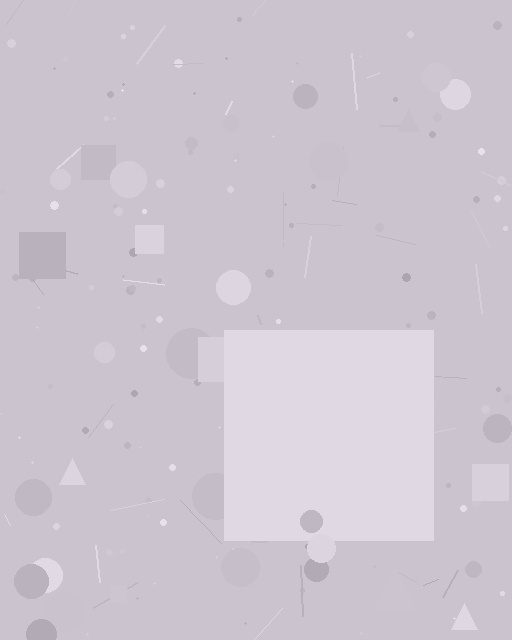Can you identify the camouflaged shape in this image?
The camouflaged shape is a square.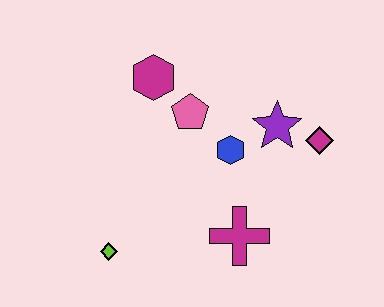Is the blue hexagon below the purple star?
Yes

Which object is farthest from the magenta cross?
The magenta hexagon is farthest from the magenta cross.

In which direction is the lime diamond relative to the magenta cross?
The lime diamond is to the left of the magenta cross.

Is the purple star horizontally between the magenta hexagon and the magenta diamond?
Yes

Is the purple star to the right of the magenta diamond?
No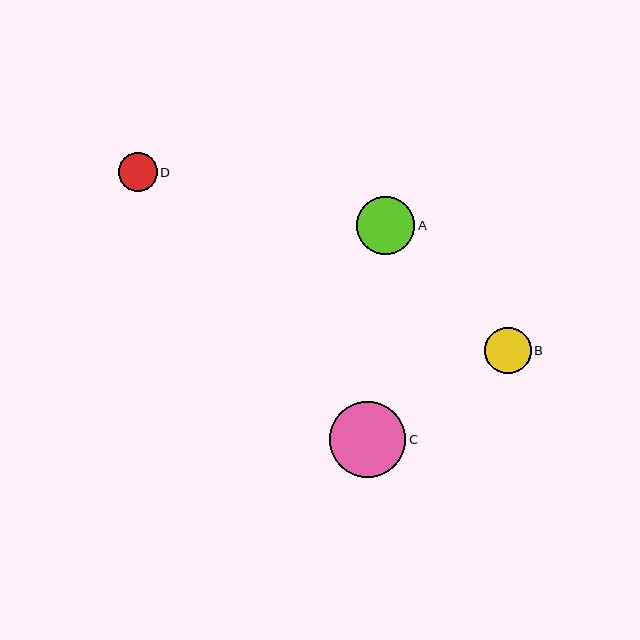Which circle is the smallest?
Circle D is the smallest with a size of approximately 38 pixels.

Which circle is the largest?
Circle C is the largest with a size of approximately 76 pixels.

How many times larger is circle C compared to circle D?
Circle C is approximately 2.0 times the size of circle D.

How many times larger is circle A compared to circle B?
Circle A is approximately 1.2 times the size of circle B.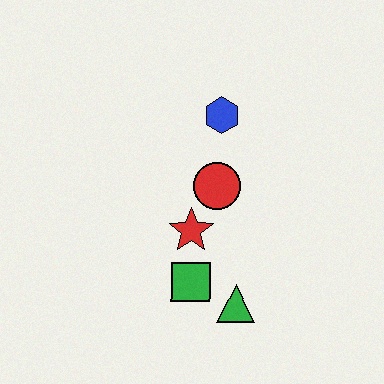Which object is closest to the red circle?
The red star is closest to the red circle.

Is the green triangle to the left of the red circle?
No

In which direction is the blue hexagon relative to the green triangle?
The blue hexagon is above the green triangle.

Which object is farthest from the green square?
The blue hexagon is farthest from the green square.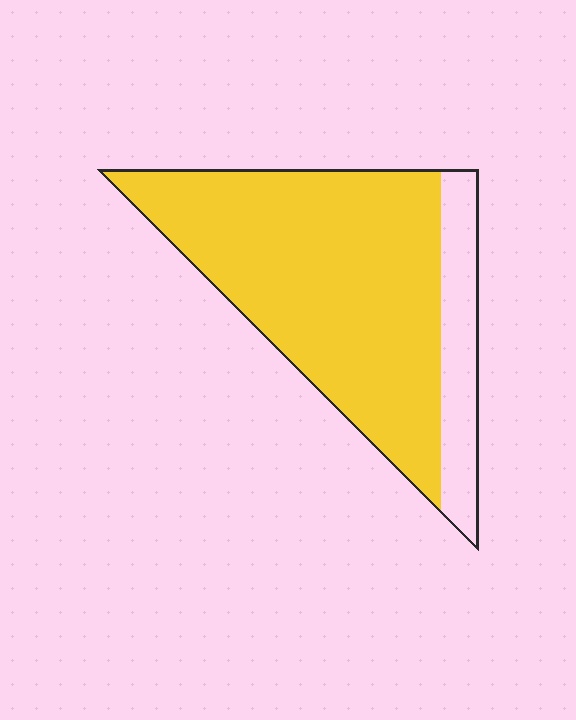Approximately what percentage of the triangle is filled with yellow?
Approximately 80%.